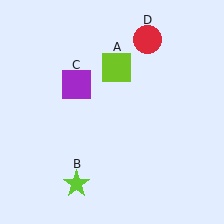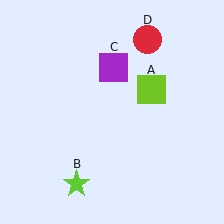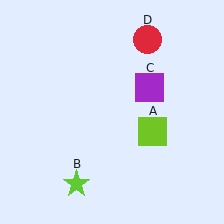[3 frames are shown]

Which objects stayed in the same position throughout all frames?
Lime star (object B) and red circle (object D) remained stationary.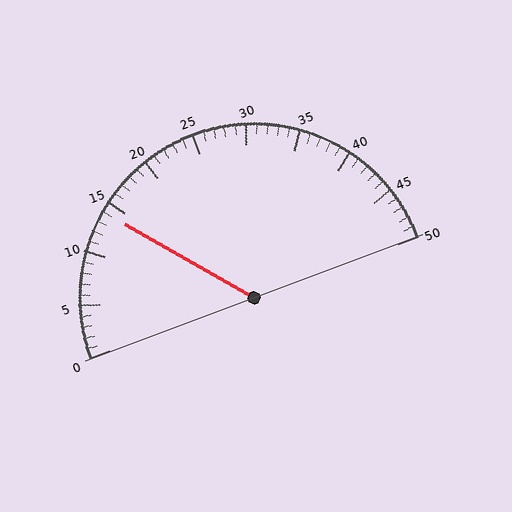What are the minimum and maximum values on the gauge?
The gauge ranges from 0 to 50.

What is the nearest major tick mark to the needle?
The nearest major tick mark is 15.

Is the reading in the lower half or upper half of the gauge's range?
The reading is in the lower half of the range (0 to 50).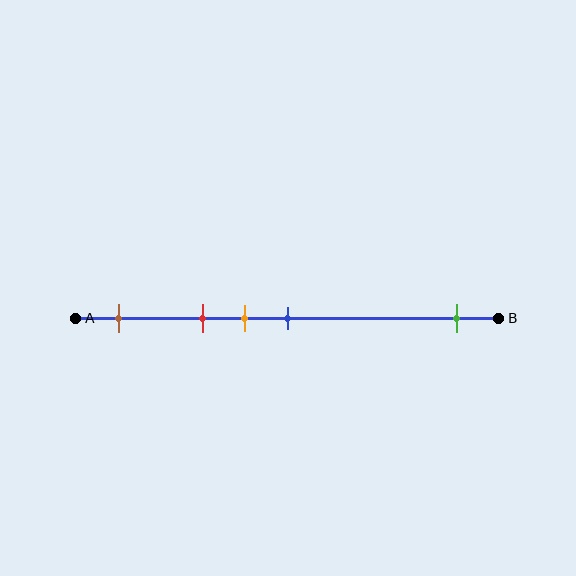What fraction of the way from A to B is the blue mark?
The blue mark is approximately 50% (0.5) of the way from A to B.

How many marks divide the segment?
There are 5 marks dividing the segment.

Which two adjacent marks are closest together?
The orange and blue marks are the closest adjacent pair.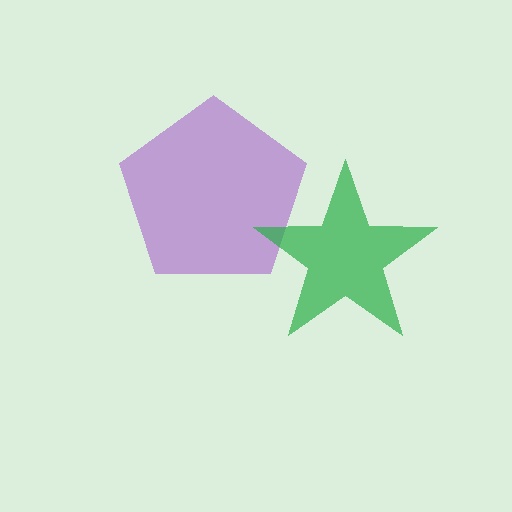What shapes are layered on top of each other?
The layered shapes are: a purple pentagon, a green star.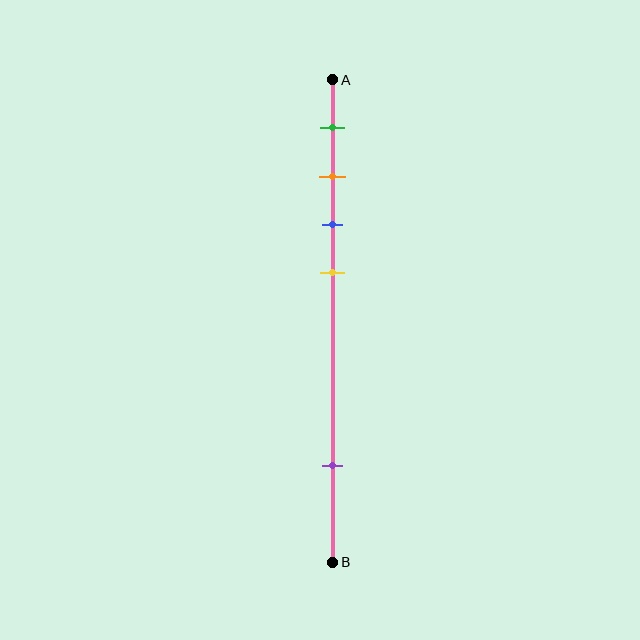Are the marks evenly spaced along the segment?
No, the marks are not evenly spaced.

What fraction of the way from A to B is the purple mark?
The purple mark is approximately 80% (0.8) of the way from A to B.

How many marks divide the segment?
There are 5 marks dividing the segment.